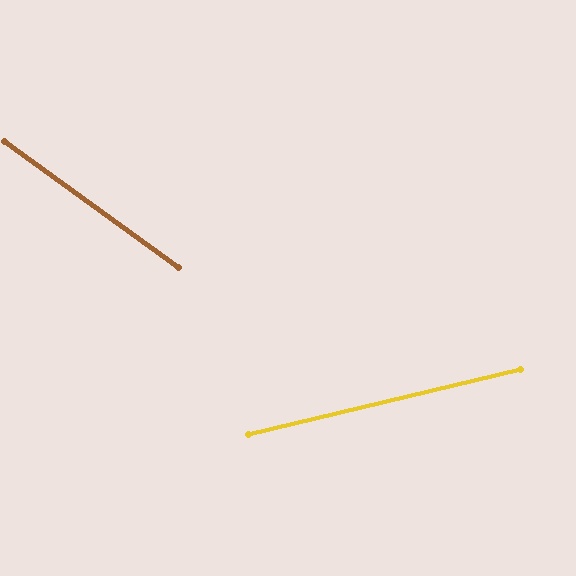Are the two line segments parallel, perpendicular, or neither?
Neither parallel nor perpendicular — they differ by about 49°.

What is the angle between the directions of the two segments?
Approximately 49 degrees.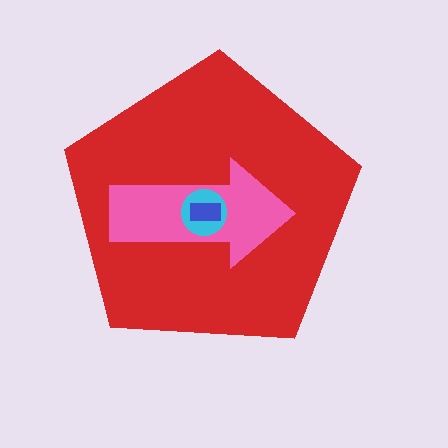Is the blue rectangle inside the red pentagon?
Yes.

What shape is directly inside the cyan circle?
The blue rectangle.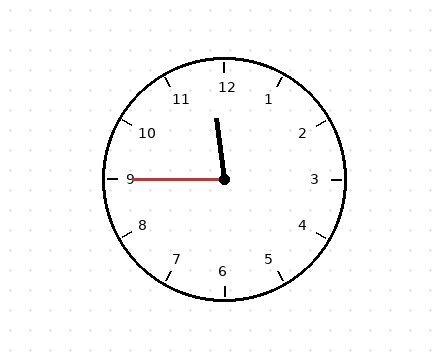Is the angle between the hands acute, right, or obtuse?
It is acute.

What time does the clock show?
11:45.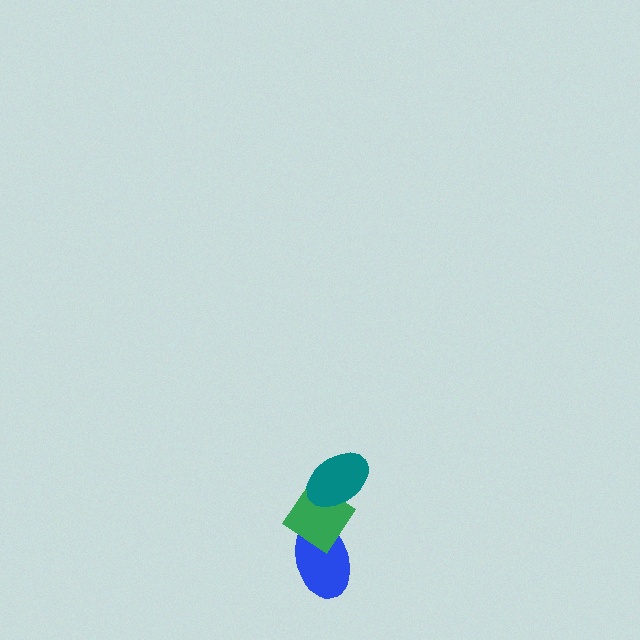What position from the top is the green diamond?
The green diamond is 2nd from the top.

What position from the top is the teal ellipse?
The teal ellipse is 1st from the top.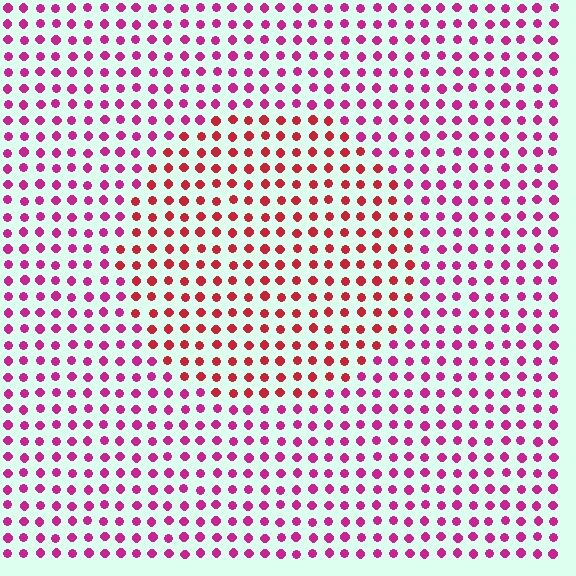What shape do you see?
I see a circle.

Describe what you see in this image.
The image is filled with small magenta elements in a uniform arrangement. A circle-shaped region is visible where the elements are tinted to a slightly different hue, forming a subtle color boundary.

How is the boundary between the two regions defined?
The boundary is defined purely by a slight shift in hue (about 33 degrees). Spacing, size, and orientation are identical on both sides.